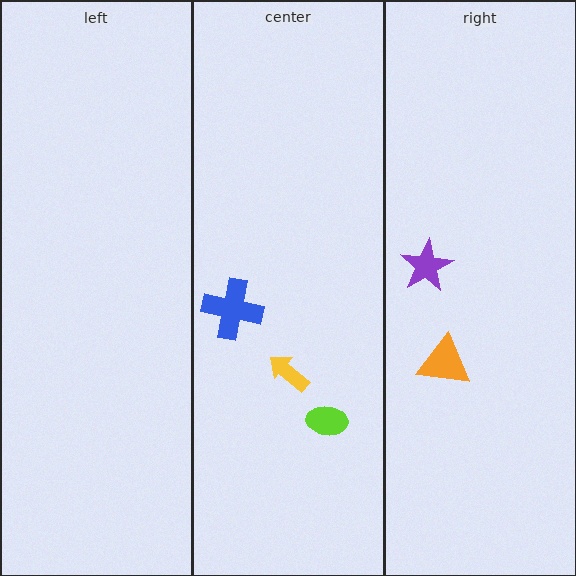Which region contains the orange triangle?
The right region.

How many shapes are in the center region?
3.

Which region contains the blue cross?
The center region.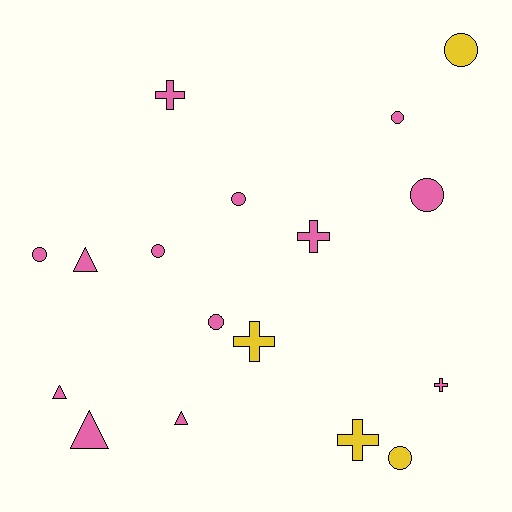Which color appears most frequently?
Pink, with 13 objects.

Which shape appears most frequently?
Circle, with 8 objects.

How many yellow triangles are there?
There are no yellow triangles.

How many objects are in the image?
There are 17 objects.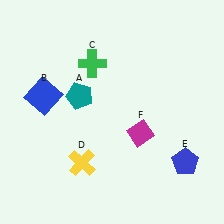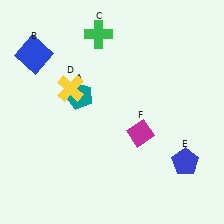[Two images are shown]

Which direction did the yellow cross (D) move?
The yellow cross (D) moved up.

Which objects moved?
The objects that moved are: the blue square (B), the green cross (C), the yellow cross (D).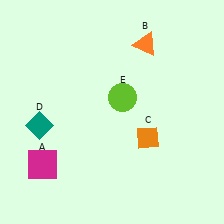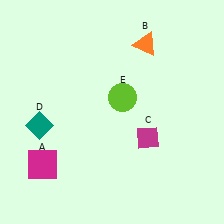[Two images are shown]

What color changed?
The diamond (C) changed from orange in Image 1 to magenta in Image 2.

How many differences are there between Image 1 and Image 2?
There is 1 difference between the two images.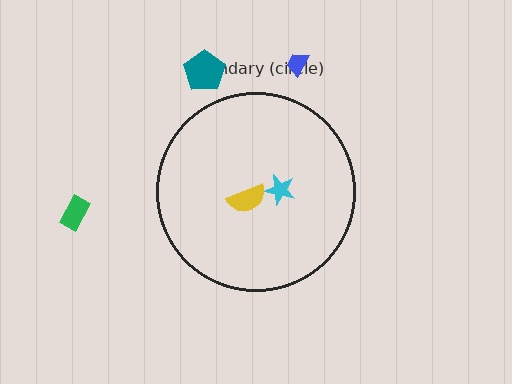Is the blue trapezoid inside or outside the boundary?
Outside.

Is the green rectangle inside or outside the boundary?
Outside.